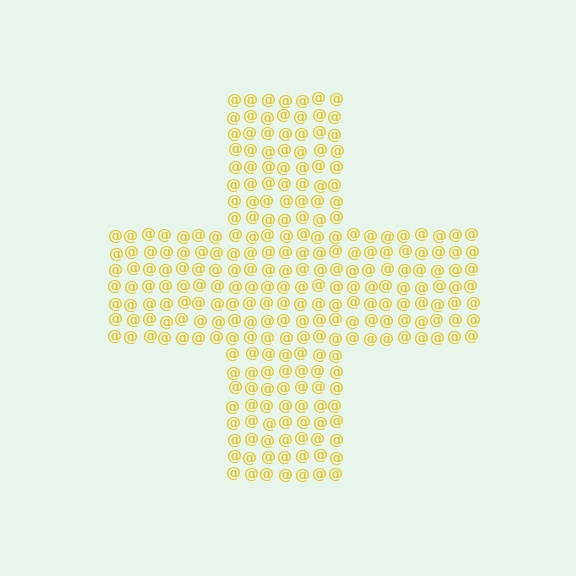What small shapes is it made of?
It is made of small at signs.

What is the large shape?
The large shape is a cross.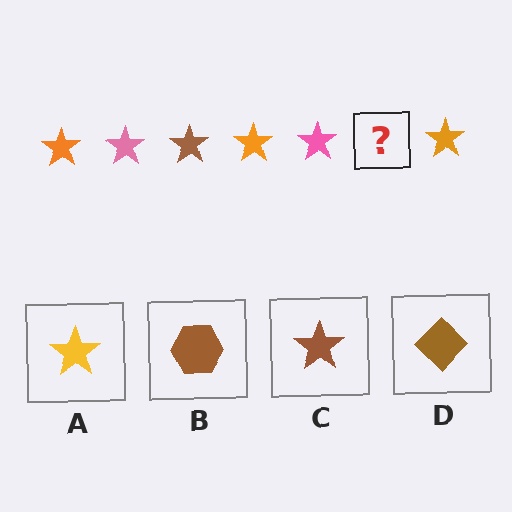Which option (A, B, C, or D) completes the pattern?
C.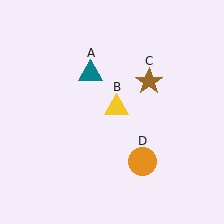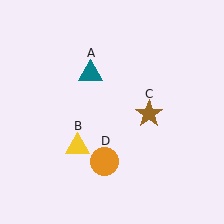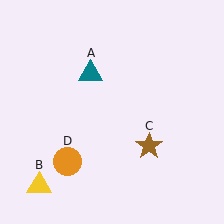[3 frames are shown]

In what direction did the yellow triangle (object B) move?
The yellow triangle (object B) moved down and to the left.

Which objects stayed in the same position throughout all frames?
Teal triangle (object A) remained stationary.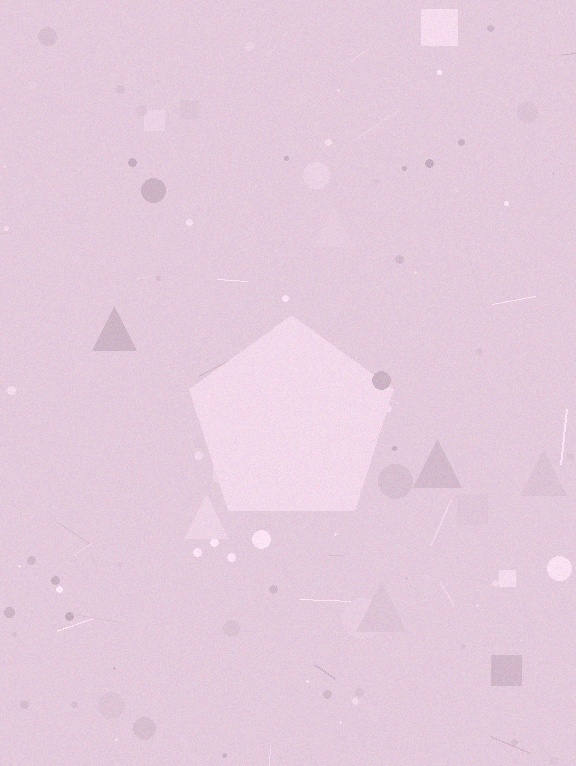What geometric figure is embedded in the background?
A pentagon is embedded in the background.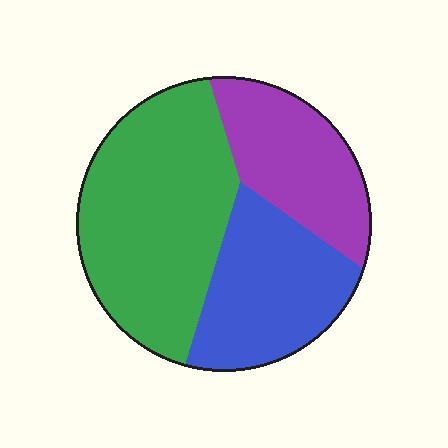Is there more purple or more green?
Green.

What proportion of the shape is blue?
Blue covers 29% of the shape.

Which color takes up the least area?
Purple, at roughly 25%.